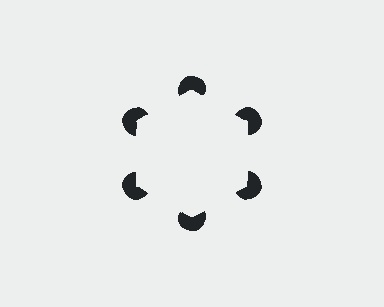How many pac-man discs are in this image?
There are 6 — one at each vertex of the illusory hexagon.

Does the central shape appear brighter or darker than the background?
It typically appears slightly brighter than the background, even though no actual brightness change is drawn.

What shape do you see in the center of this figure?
An illusory hexagon — its edges are inferred from the aligned wedge cuts in the pac-man discs, not physically drawn.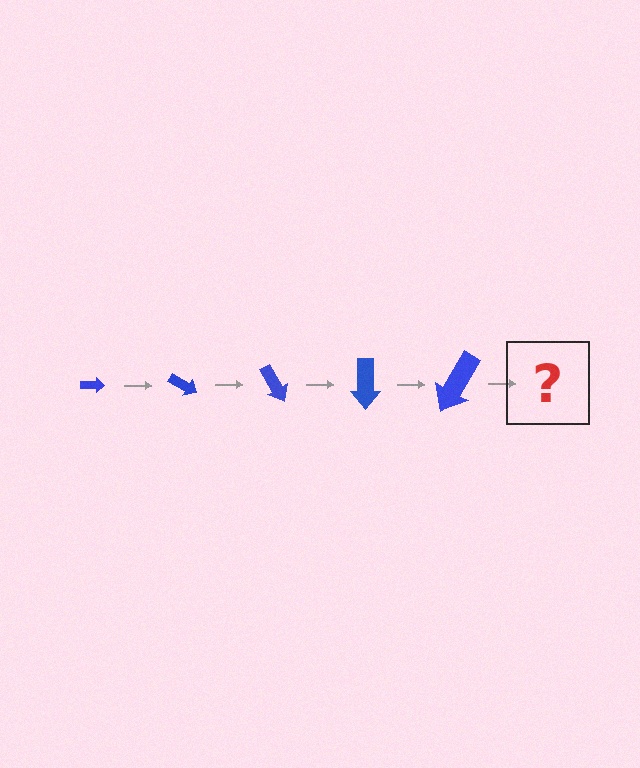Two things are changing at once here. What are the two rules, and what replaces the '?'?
The two rules are that the arrow grows larger each step and it rotates 30 degrees each step. The '?' should be an arrow, larger than the previous one and rotated 150 degrees from the start.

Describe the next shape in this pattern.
It should be an arrow, larger than the previous one and rotated 150 degrees from the start.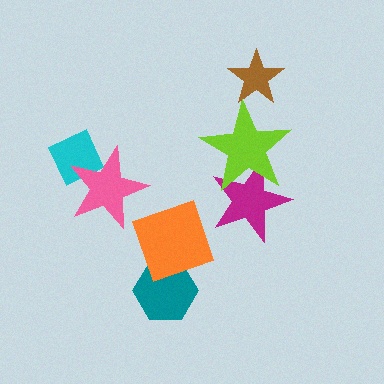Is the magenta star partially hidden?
Yes, it is partially covered by another shape.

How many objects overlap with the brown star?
0 objects overlap with the brown star.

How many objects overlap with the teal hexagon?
1 object overlaps with the teal hexagon.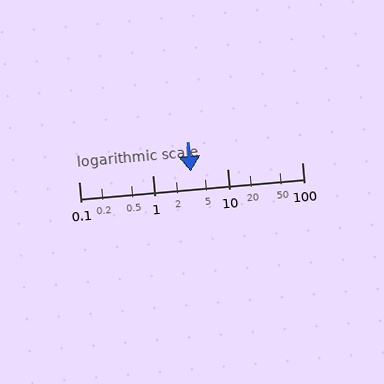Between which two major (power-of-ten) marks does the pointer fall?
The pointer is between 1 and 10.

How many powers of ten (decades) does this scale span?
The scale spans 3 decades, from 0.1 to 100.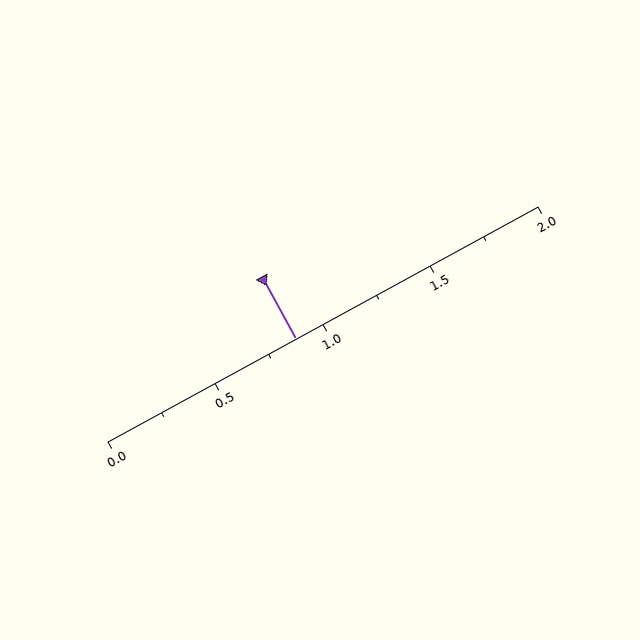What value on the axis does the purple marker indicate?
The marker indicates approximately 0.88.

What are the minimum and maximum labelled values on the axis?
The axis runs from 0.0 to 2.0.